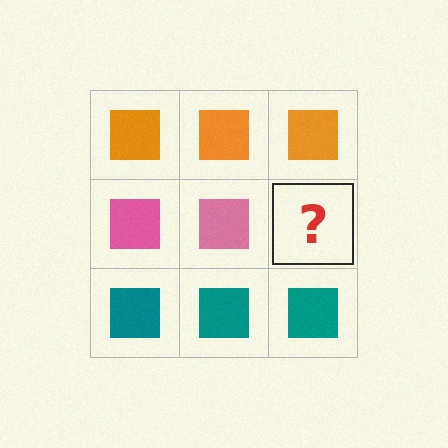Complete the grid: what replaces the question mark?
The question mark should be replaced with a pink square.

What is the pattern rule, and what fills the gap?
The rule is that each row has a consistent color. The gap should be filled with a pink square.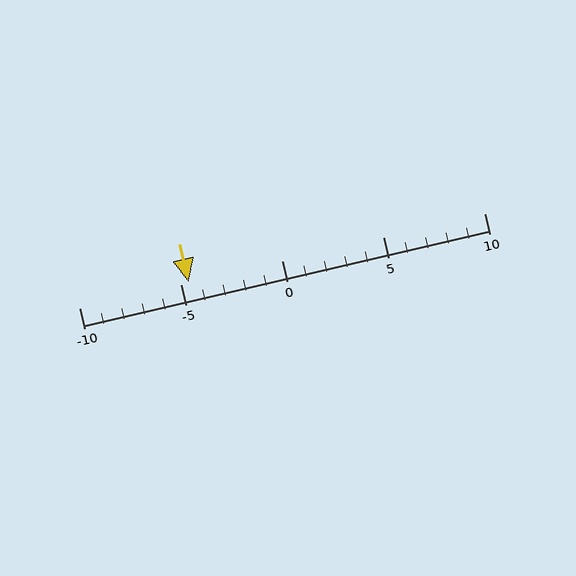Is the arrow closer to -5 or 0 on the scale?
The arrow is closer to -5.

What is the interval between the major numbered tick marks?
The major tick marks are spaced 5 units apart.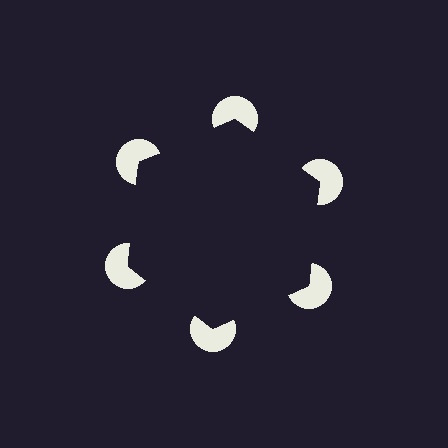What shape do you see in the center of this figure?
An illusory hexagon — its edges are inferred from the aligned wedge cuts in the pac-man discs, not physically drawn.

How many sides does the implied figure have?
6 sides.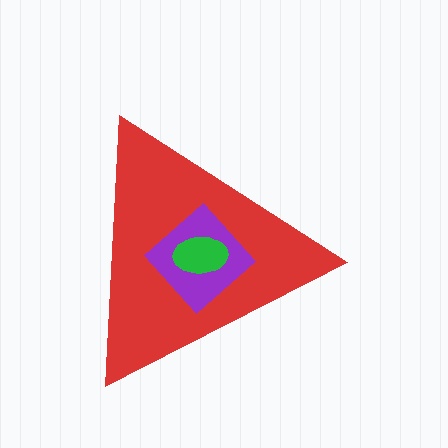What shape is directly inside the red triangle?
The purple diamond.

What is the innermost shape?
The green ellipse.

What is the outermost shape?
The red triangle.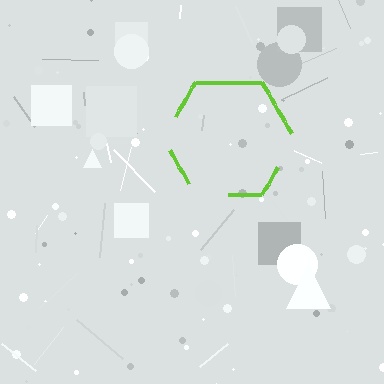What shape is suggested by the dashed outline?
The dashed outline suggests a hexagon.